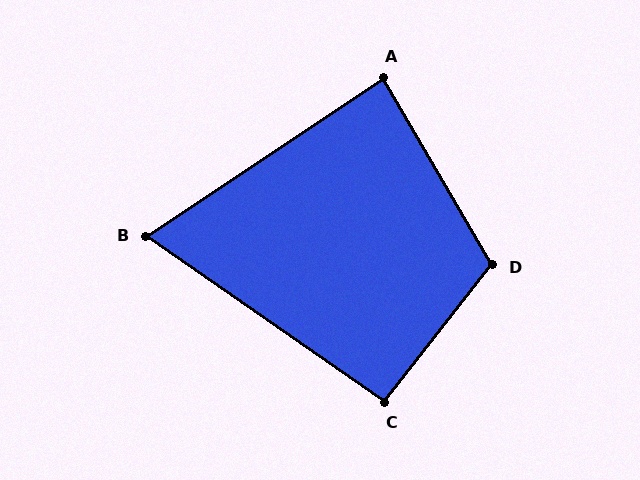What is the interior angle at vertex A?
Approximately 86 degrees (approximately right).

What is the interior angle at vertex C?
Approximately 94 degrees (approximately right).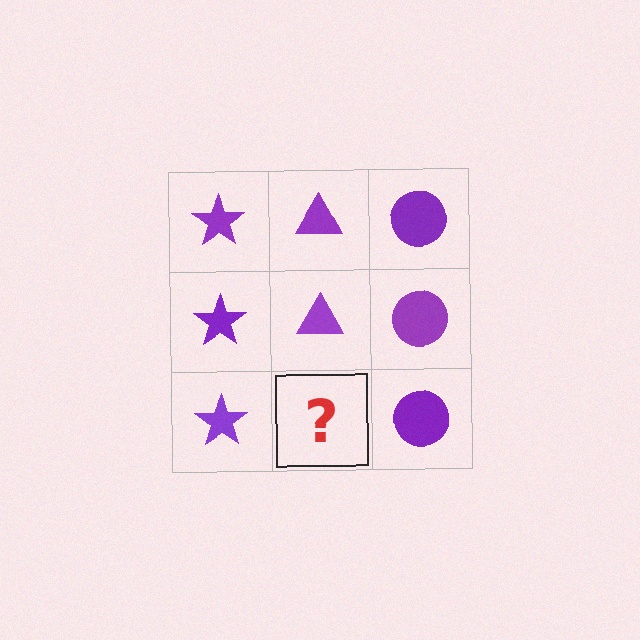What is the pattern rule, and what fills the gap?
The rule is that each column has a consistent shape. The gap should be filled with a purple triangle.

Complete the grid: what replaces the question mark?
The question mark should be replaced with a purple triangle.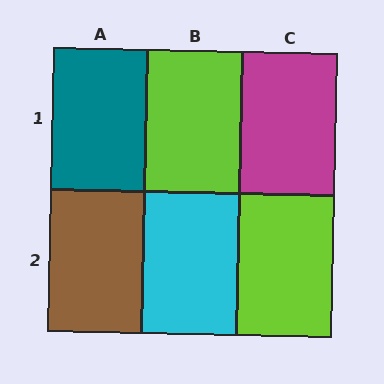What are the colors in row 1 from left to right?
Teal, lime, magenta.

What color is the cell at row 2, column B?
Cyan.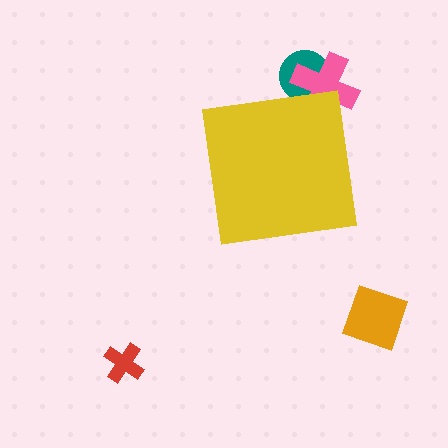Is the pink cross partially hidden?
Yes, the pink cross is partially hidden behind the yellow square.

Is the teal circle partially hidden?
Yes, the teal circle is partially hidden behind the yellow square.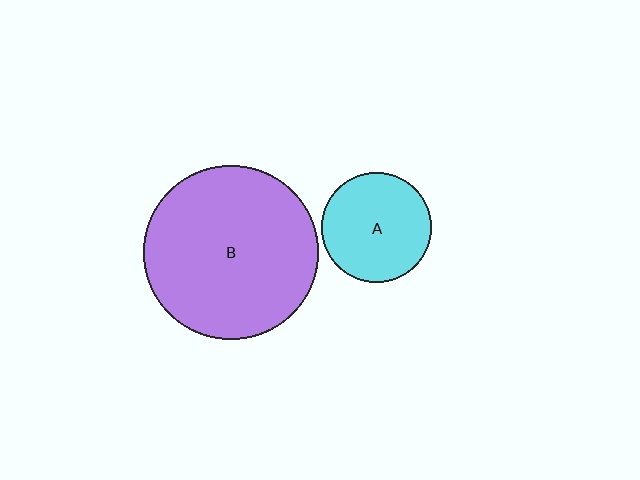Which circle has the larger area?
Circle B (purple).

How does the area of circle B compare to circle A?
Approximately 2.5 times.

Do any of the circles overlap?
No, none of the circles overlap.